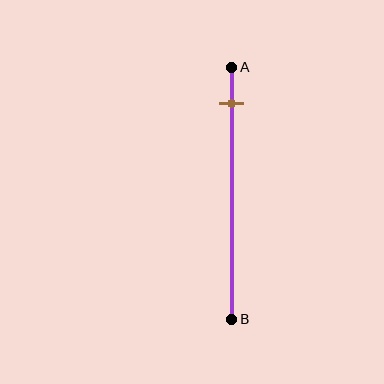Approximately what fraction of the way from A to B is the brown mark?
The brown mark is approximately 15% of the way from A to B.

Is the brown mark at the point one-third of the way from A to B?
No, the mark is at about 15% from A, not at the 33% one-third point.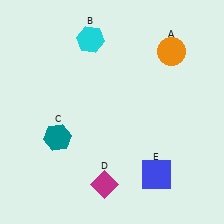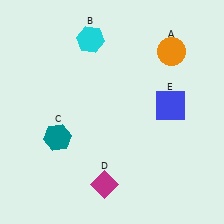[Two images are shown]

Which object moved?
The blue square (E) moved up.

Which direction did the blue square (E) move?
The blue square (E) moved up.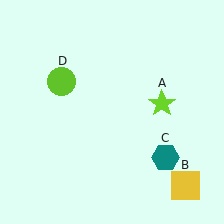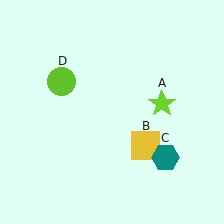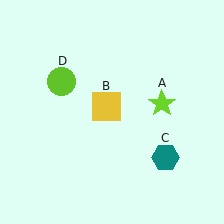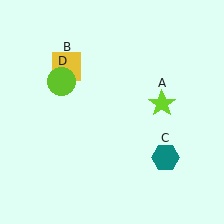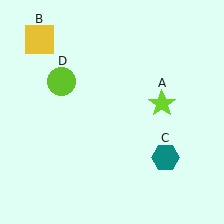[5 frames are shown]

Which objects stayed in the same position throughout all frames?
Lime star (object A) and teal hexagon (object C) and lime circle (object D) remained stationary.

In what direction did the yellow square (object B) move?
The yellow square (object B) moved up and to the left.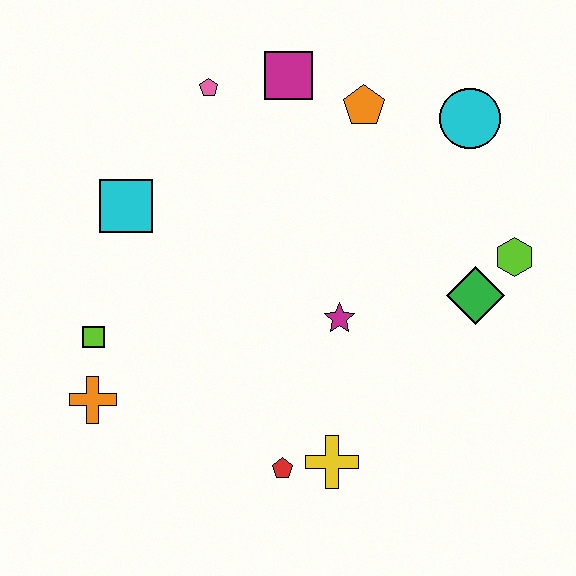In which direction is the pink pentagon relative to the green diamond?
The pink pentagon is to the left of the green diamond.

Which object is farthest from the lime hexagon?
The orange cross is farthest from the lime hexagon.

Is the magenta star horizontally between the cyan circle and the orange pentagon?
No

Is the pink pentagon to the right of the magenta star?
No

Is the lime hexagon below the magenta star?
No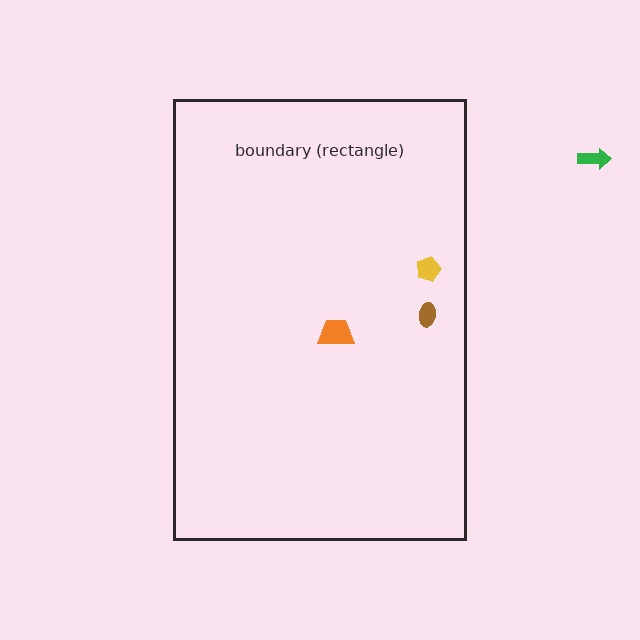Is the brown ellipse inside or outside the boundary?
Inside.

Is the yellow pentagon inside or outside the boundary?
Inside.